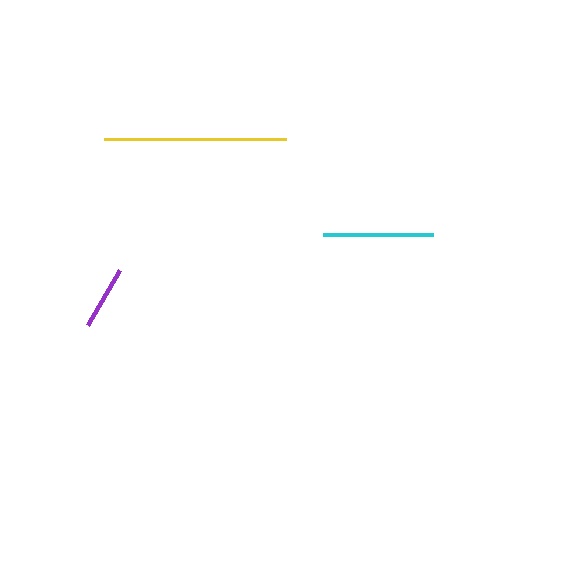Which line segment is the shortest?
The purple line is the shortest at approximately 64 pixels.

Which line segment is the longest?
The yellow line is the longest at approximately 181 pixels.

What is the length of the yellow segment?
The yellow segment is approximately 181 pixels long.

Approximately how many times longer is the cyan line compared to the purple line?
The cyan line is approximately 1.7 times the length of the purple line.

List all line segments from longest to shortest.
From longest to shortest: yellow, cyan, purple.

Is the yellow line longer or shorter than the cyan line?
The yellow line is longer than the cyan line.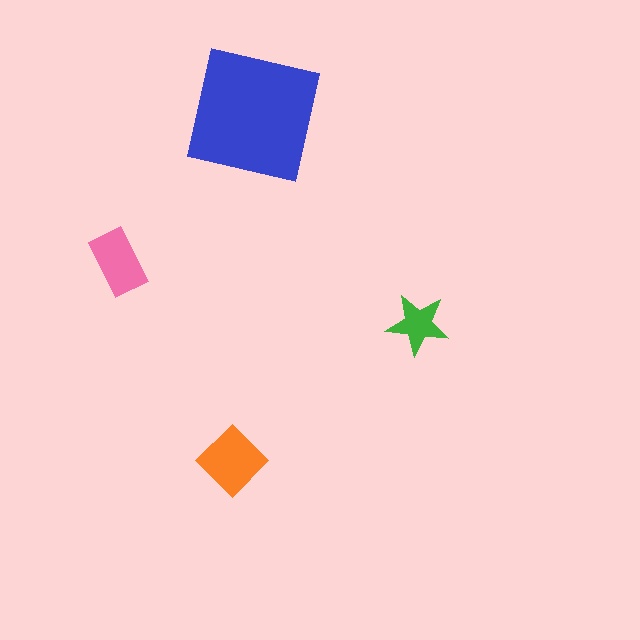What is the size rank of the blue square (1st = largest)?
1st.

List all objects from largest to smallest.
The blue square, the orange diamond, the pink rectangle, the green star.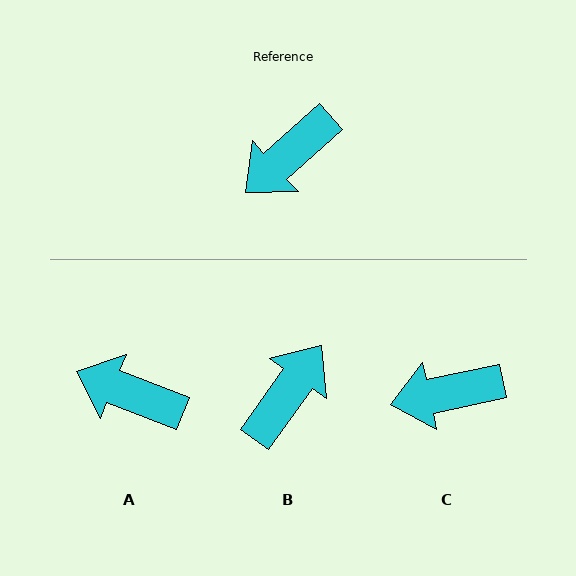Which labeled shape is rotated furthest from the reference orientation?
B, about 167 degrees away.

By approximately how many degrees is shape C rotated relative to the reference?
Approximately 30 degrees clockwise.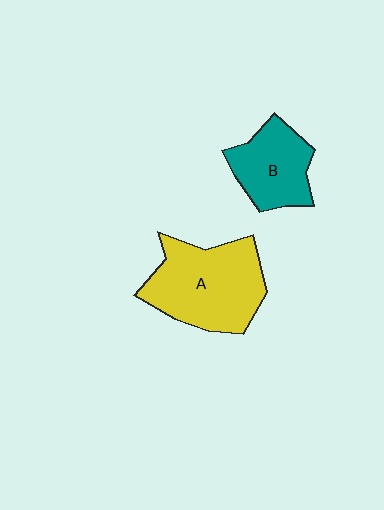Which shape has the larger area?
Shape A (yellow).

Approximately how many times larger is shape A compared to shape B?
Approximately 1.6 times.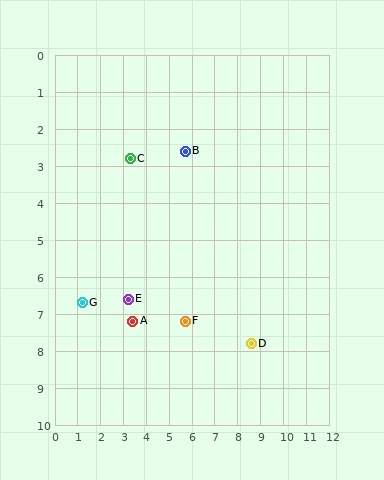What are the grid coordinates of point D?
Point D is at approximately (8.6, 7.8).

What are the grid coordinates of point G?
Point G is at approximately (1.2, 6.7).